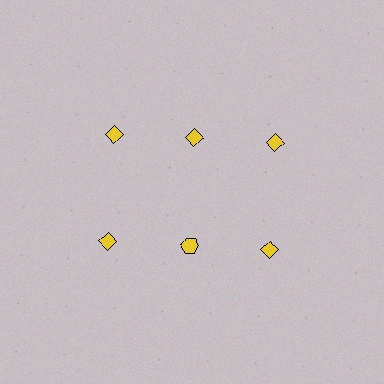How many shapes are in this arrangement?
There are 6 shapes arranged in a grid pattern.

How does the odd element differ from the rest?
It has a different shape: hexagon instead of diamond.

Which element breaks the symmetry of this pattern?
The yellow hexagon in the second row, second from left column breaks the symmetry. All other shapes are yellow diamonds.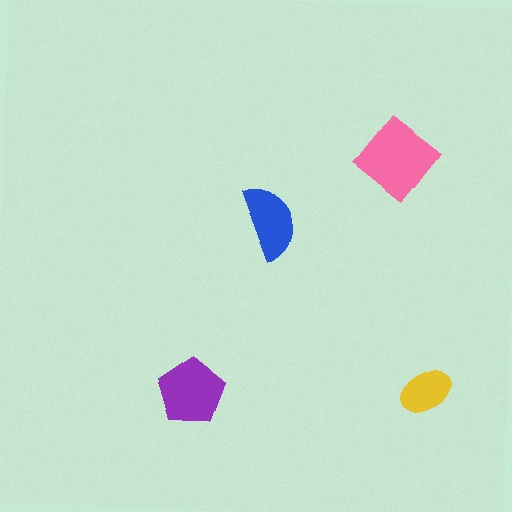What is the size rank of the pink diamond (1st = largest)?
1st.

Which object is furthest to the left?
The purple pentagon is leftmost.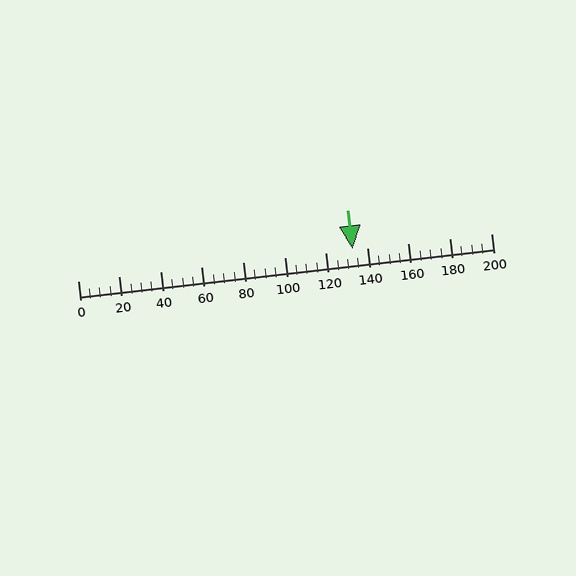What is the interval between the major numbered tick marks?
The major tick marks are spaced 20 units apart.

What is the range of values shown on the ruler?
The ruler shows values from 0 to 200.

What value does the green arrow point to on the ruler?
The green arrow points to approximately 133.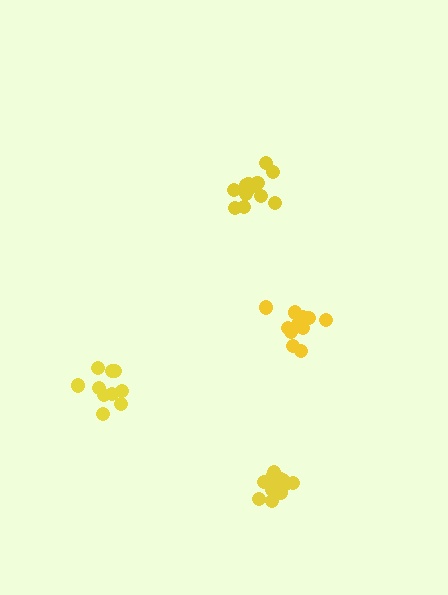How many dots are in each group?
Group 1: 12 dots, Group 2: 12 dots, Group 3: 14 dots, Group 4: 10 dots (48 total).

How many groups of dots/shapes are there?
There are 4 groups.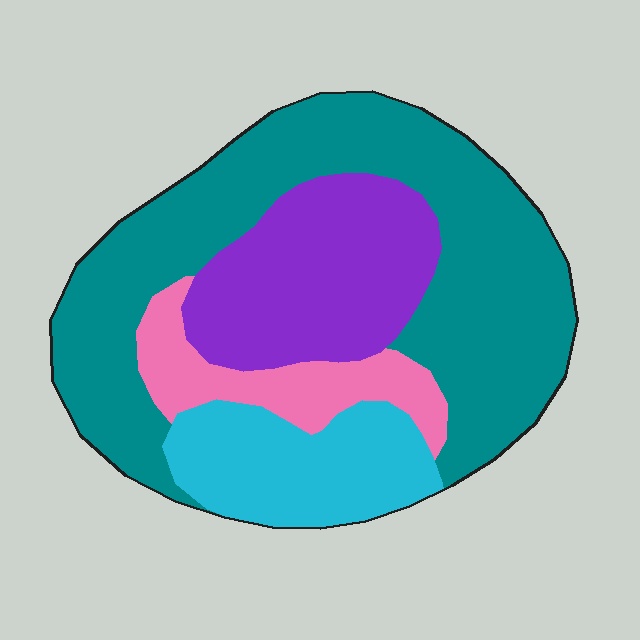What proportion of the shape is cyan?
Cyan covers 16% of the shape.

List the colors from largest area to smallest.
From largest to smallest: teal, purple, cyan, pink.